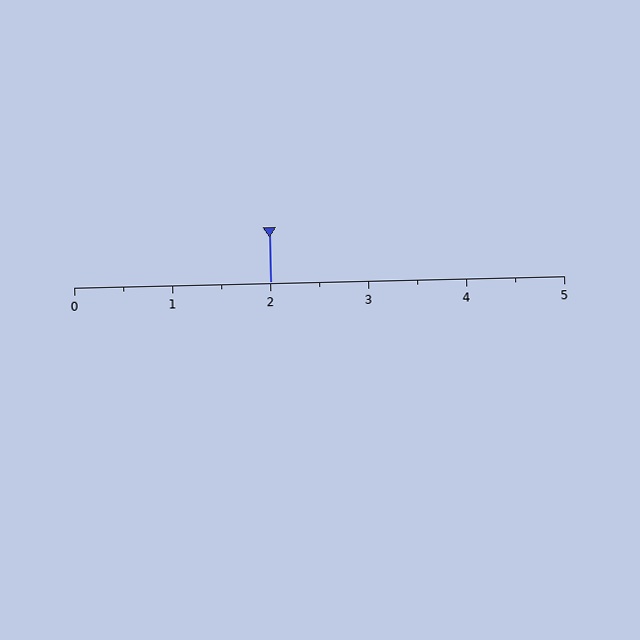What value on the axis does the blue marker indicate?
The marker indicates approximately 2.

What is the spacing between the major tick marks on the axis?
The major ticks are spaced 1 apart.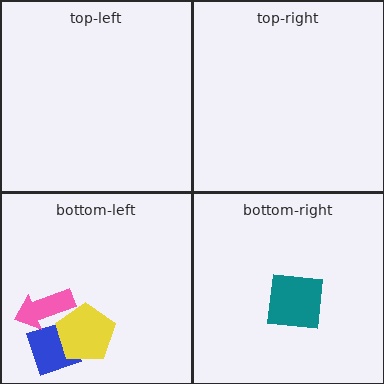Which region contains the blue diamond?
The bottom-left region.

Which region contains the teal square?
The bottom-right region.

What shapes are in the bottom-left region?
The blue diamond, the yellow pentagon, the pink arrow.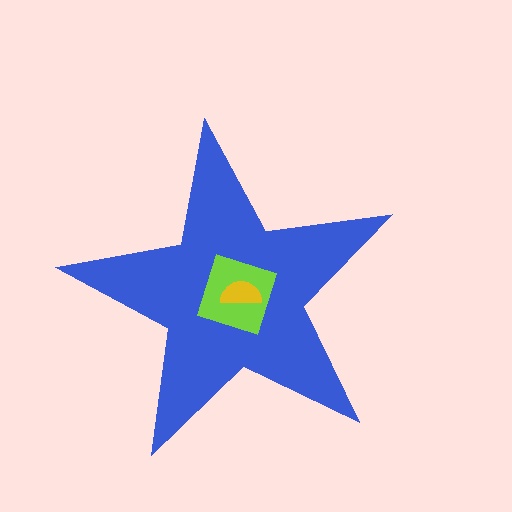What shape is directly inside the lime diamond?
The yellow semicircle.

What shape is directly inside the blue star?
The lime diamond.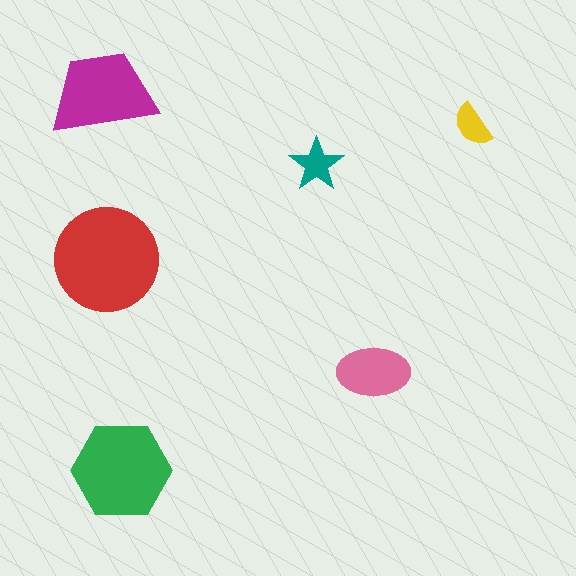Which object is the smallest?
The yellow semicircle.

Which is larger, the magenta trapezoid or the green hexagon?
The green hexagon.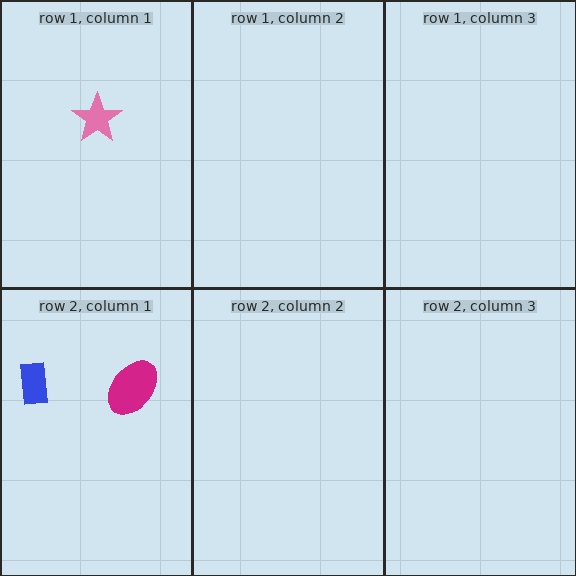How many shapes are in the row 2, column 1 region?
2.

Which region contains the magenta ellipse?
The row 2, column 1 region.